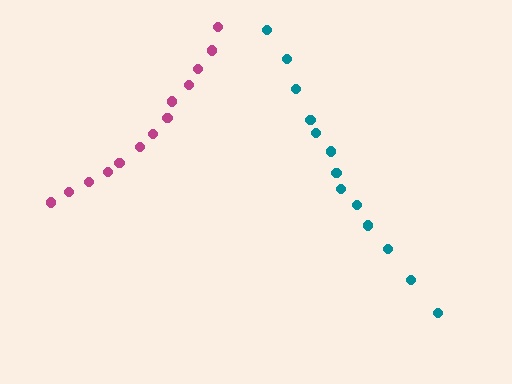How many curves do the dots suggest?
There are 2 distinct paths.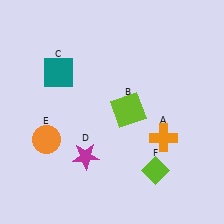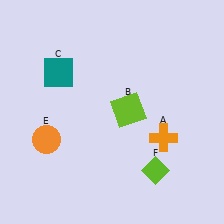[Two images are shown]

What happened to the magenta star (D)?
The magenta star (D) was removed in Image 2. It was in the bottom-left area of Image 1.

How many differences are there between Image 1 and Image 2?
There is 1 difference between the two images.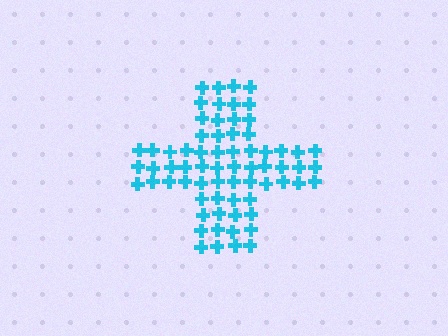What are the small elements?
The small elements are crosses.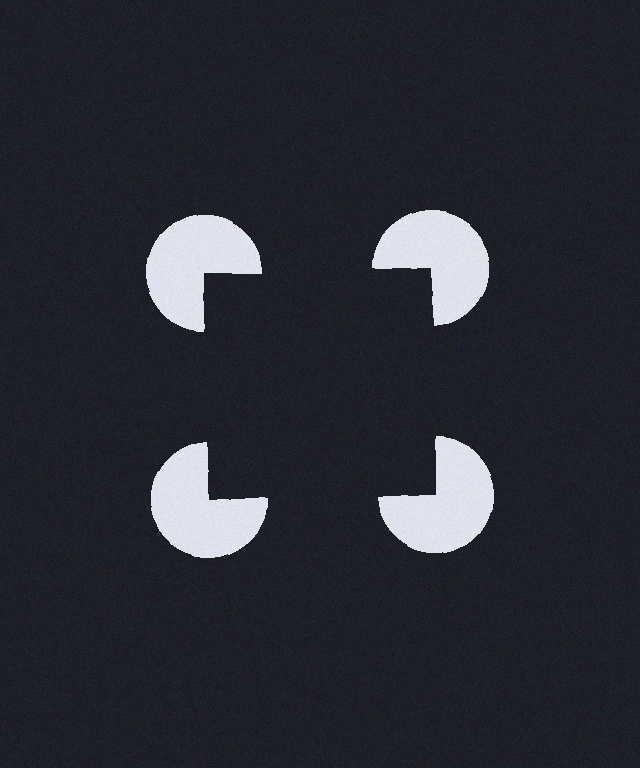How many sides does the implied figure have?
4 sides.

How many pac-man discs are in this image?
There are 4 — one at each vertex of the illusory square.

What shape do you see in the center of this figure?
An illusory square — its edges are inferred from the aligned wedge cuts in the pac-man discs, not physically drawn.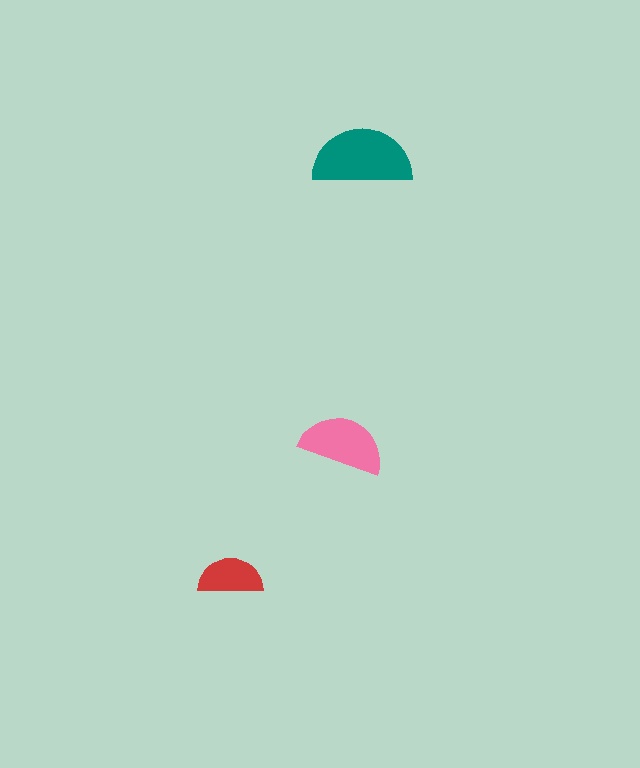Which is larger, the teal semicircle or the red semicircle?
The teal one.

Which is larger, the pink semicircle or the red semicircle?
The pink one.